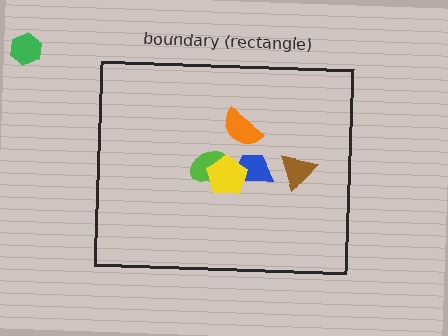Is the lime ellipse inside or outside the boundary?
Inside.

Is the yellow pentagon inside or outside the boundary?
Inside.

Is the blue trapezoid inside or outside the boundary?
Inside.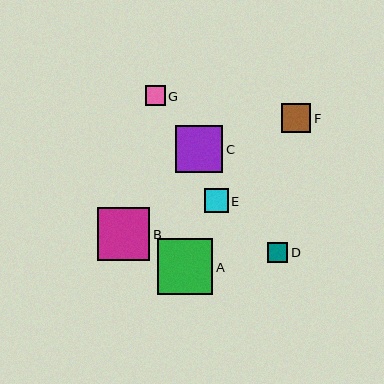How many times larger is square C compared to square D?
Square C is approximately 2.3 times the size of square D.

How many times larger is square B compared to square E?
Square B is approximately 2.2 times the size of square E.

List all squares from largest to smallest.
From largest to smallest: A, B, C, F, E, D, G.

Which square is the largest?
Square A is the largest with a size of approximately 56 pixels.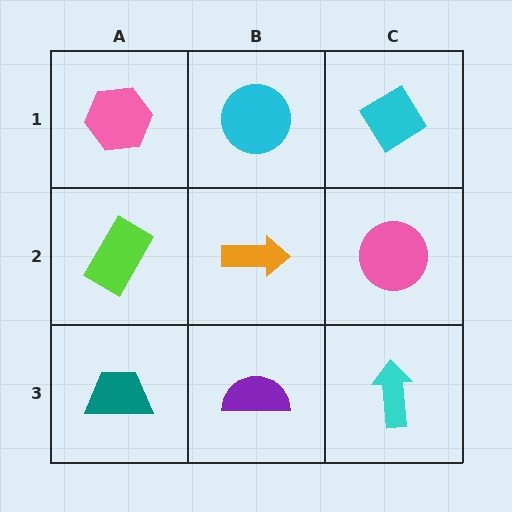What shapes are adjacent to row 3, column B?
An orange arrow (row 2, column B), a teal trapezoid (row 3, column A), a cyan arrow (row 3, column C).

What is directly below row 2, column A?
A teal trapezoid.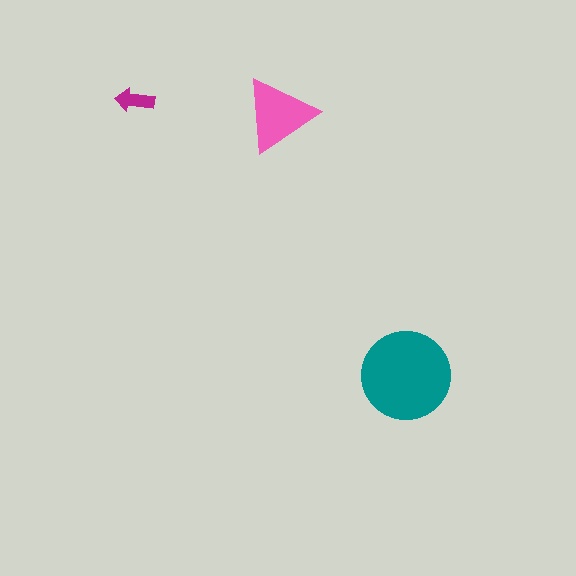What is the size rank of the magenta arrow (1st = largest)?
3rd.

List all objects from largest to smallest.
The teal circle, the pink triangle, the magenta arrow.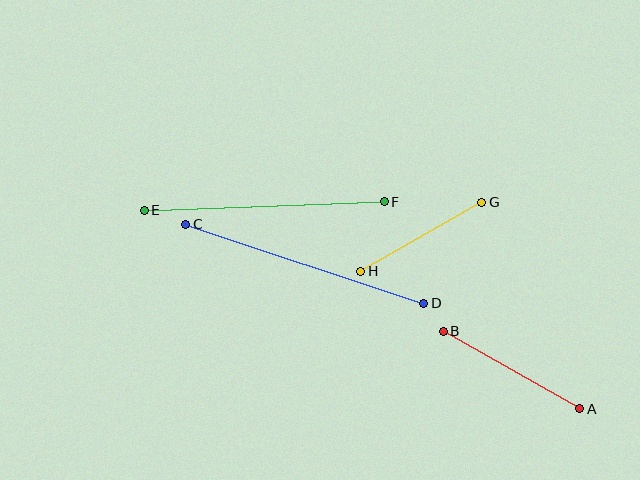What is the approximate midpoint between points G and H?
The midpoint is at approximately (421, 237) pixels.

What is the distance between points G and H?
The distance is approximately 139 pixels.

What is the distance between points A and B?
The distance is approximately 157 pixels.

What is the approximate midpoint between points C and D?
The midpoint is at approximately (305, 264) pixels.